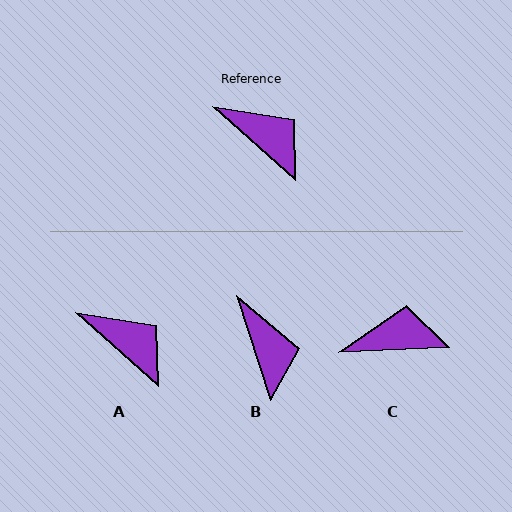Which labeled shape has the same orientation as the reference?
A.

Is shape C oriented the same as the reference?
No, it is off by about 44 degrees.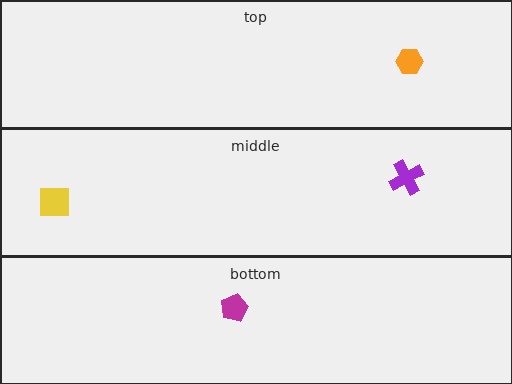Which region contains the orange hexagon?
The top region.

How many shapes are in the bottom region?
1.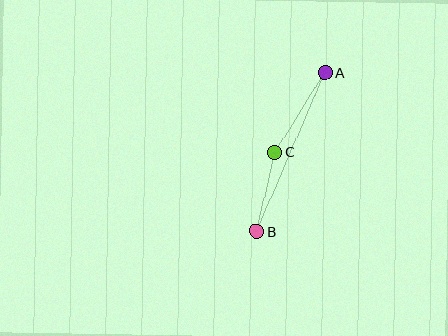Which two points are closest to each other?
Points B and C are closest to each other.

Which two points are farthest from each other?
Points A and B are farthest from each other.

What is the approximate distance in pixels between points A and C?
The distance between A and C is approximately 94 pixels.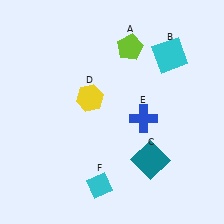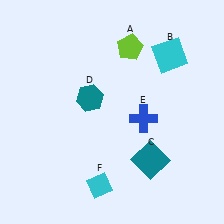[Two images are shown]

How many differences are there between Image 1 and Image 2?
There is 1 difference between the two images.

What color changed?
The hexagon (D) changed from yellow in Image 1 to teal in Image 2.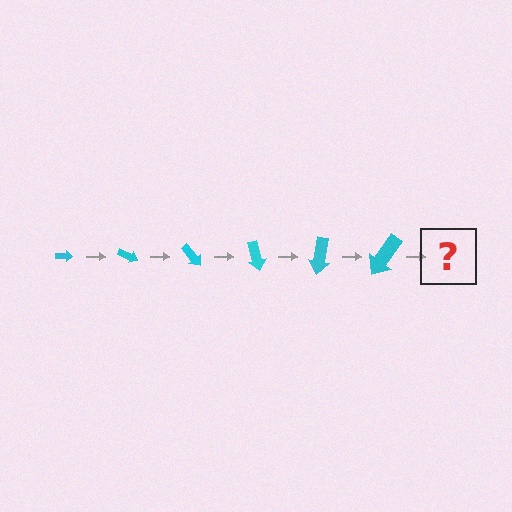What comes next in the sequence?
The next element should be an arrow, larger than the previous one and rotated 150 degrees from the start.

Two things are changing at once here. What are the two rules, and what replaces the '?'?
The two rules are that the arrow grows larger each step and it rotates 25 degrees each step. The '?' should be an arrow, larger than the previous one and rotated 150 degrees from the start.